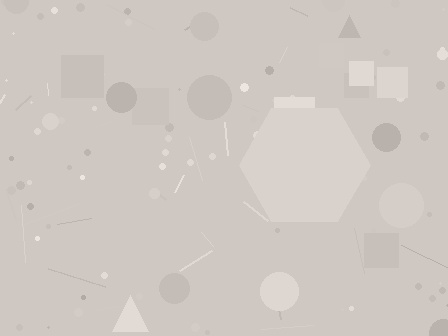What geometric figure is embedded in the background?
A hexagon is embedded in the background.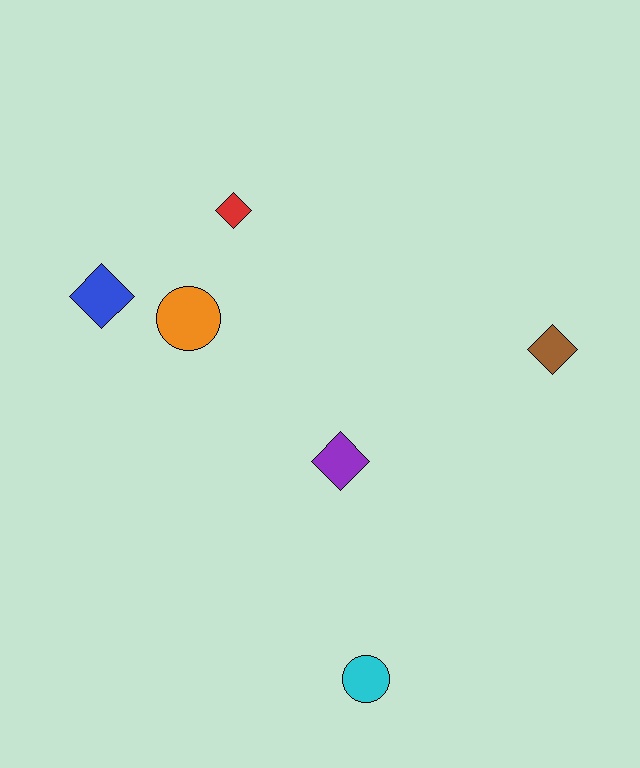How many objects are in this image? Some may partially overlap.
There are 6 objects.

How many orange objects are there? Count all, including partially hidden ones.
There is 1 orange object.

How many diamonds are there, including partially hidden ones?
There are 4 diamonds.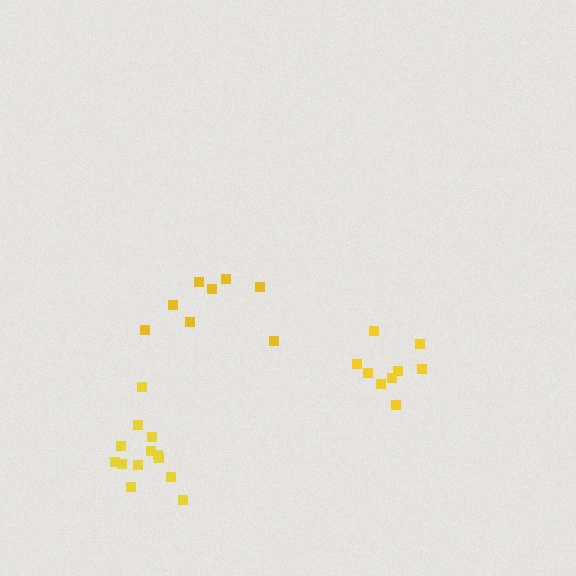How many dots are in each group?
Group 1: 8 dots, Group 2: 9 dots, Group 3: 13 dots (30 total).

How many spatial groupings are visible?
There are 3 spatial groupings.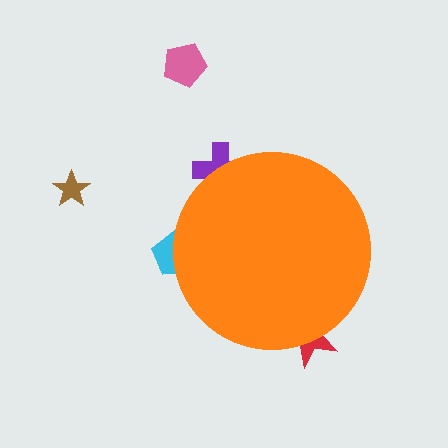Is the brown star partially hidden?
No, the brown star is fully visible.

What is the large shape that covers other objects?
An orange circle.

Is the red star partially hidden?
Yes, the red star is partially hidden behind the orange circle.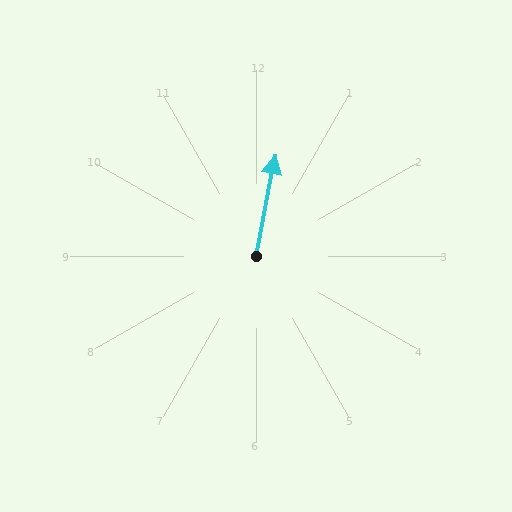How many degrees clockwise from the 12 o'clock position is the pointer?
Approximately 11 degrees.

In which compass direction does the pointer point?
North.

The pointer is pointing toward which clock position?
Roughly 12 o'clock.